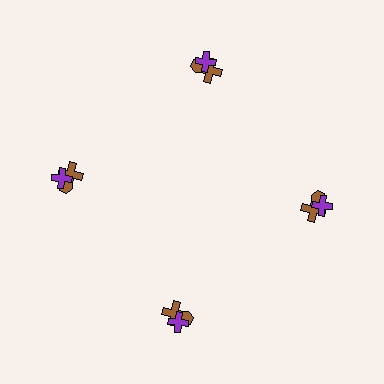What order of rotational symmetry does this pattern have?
This pattern has 4-fold rotational symmetry.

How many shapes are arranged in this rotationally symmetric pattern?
There are 12 shapes, arranged in 4 groups of 3.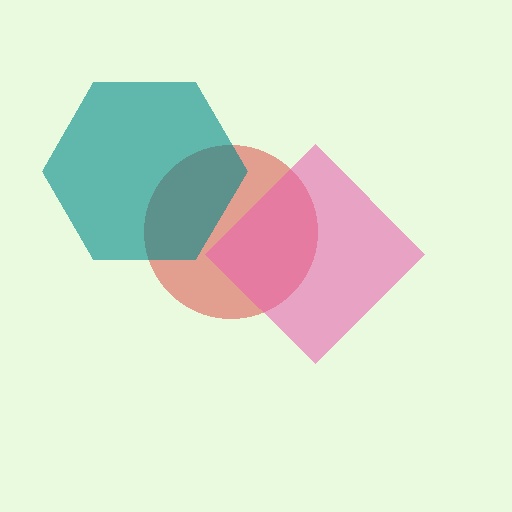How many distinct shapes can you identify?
There are 3 distinct shapes: a red circle, a pink diamond, a teal hexagon.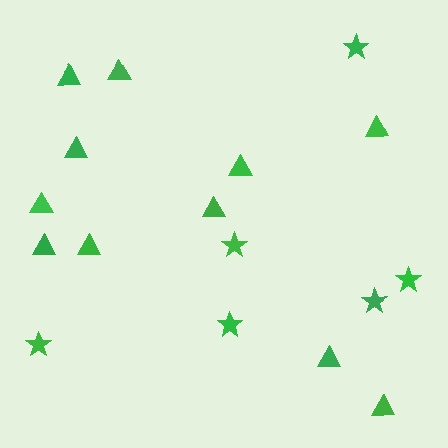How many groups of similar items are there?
There are 2 groups: one group of stars (6) and one group of triangles (11).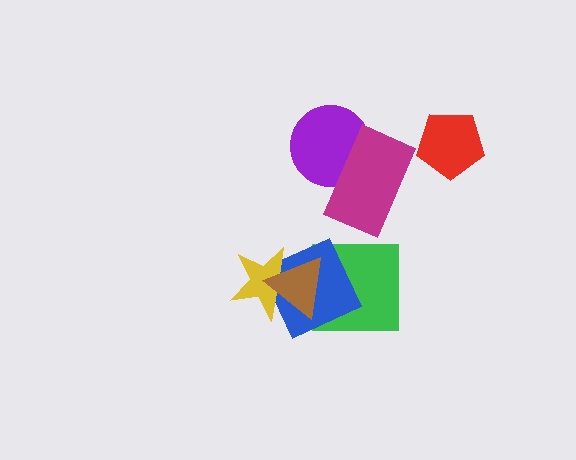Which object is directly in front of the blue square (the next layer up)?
The yellow star is directly in front of the blue square.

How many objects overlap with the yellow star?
2 objects overlap with the yellow star.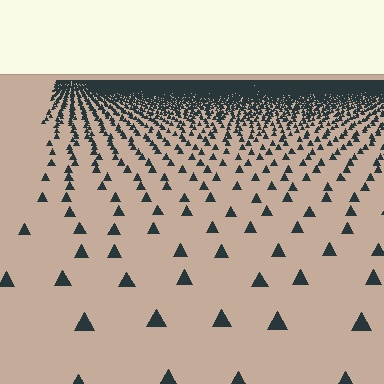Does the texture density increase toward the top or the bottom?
Density increases toward the top.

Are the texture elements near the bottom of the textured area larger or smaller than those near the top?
Larger. Near the bottom, elements are closer to the viewer and appear at a bigger on-screen size.